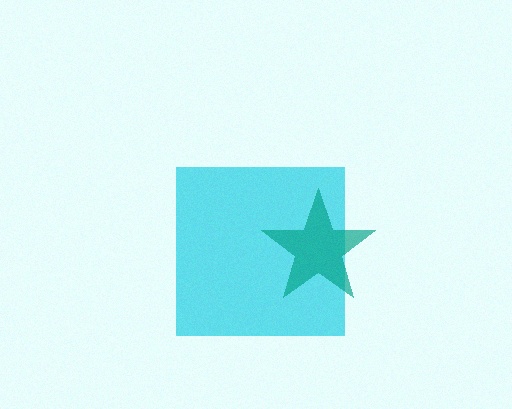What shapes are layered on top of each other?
The layered shapes are: a cyan square, a teal star.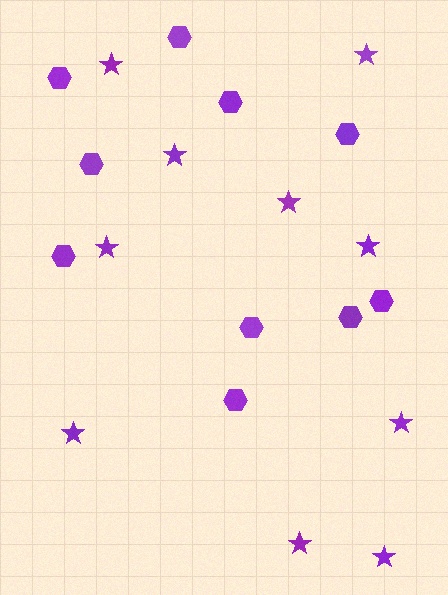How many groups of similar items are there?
There are 2 groups: one group of hexagons (10) and one group of stars (10).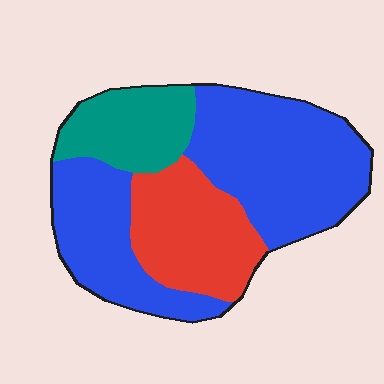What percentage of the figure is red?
Red takes up about one quarter (1/4) of the figure.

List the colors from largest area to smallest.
From largest to smallest: blue, red, teal.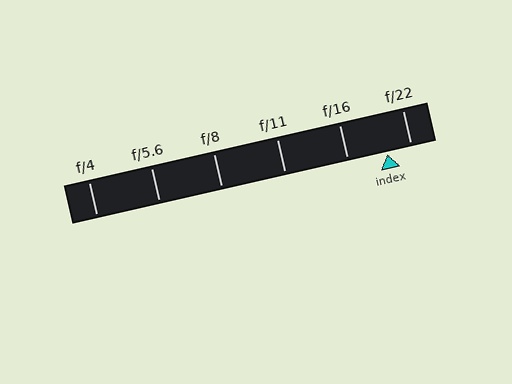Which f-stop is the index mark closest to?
The index mark is closest to f/22.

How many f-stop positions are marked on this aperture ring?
There are 6 f-stop positions marked.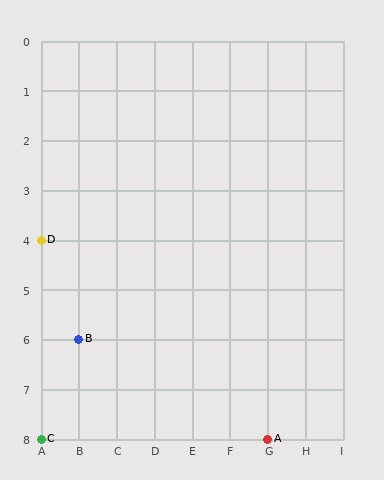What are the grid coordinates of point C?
Point C is at grid coordinates (A, 8).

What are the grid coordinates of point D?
Point D is at grid coordinates (A, 4).